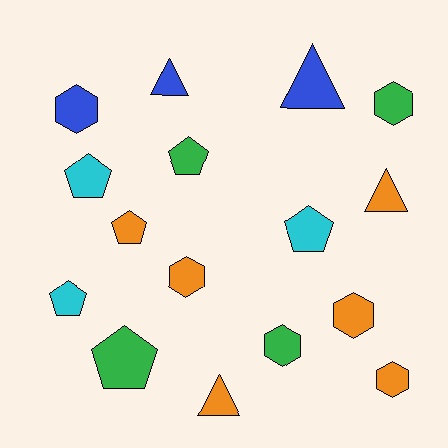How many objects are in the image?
There are 16 objects.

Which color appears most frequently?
Orange, with 6 objects.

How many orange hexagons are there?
There are 3 orange hexagons.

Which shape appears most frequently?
Hexagon, with 6 objects.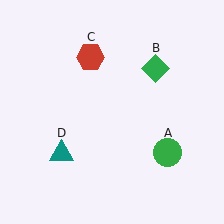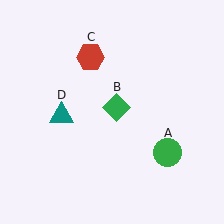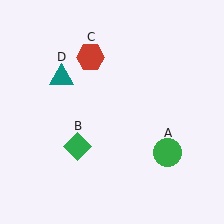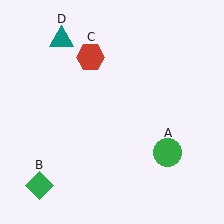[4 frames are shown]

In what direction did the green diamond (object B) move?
The green diamond (object B) moved down and to the left.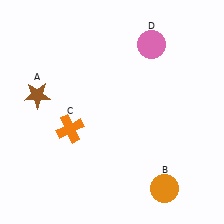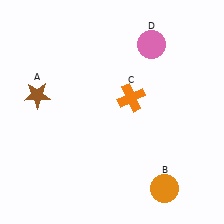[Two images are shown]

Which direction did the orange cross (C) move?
The orange cross (C) moved right.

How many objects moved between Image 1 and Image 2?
1 object moved between the two images.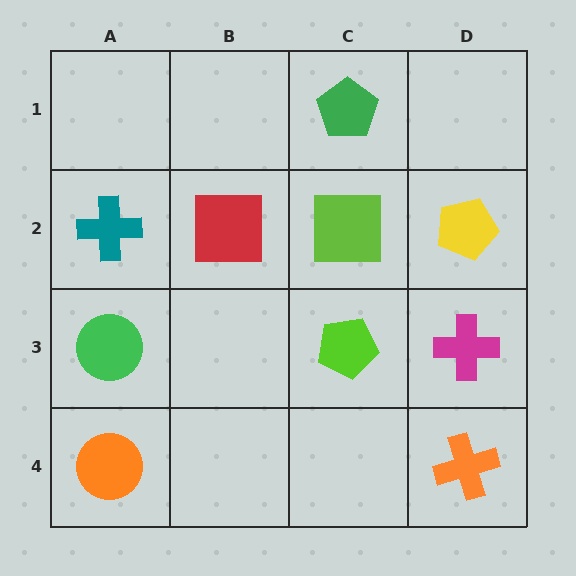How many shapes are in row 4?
2 shapes.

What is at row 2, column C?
A lime square.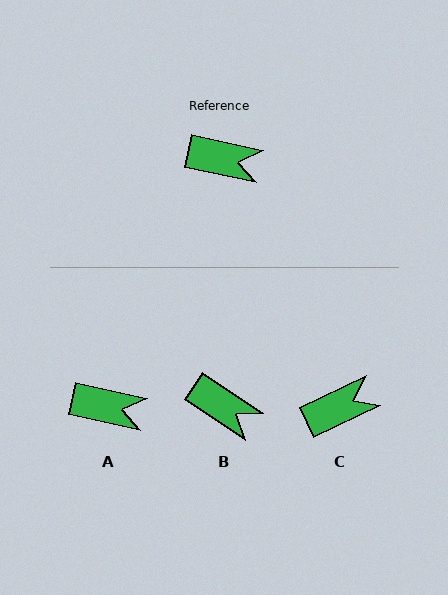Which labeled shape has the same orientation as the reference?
A.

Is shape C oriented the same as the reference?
No, it is off by about 38 degrees.